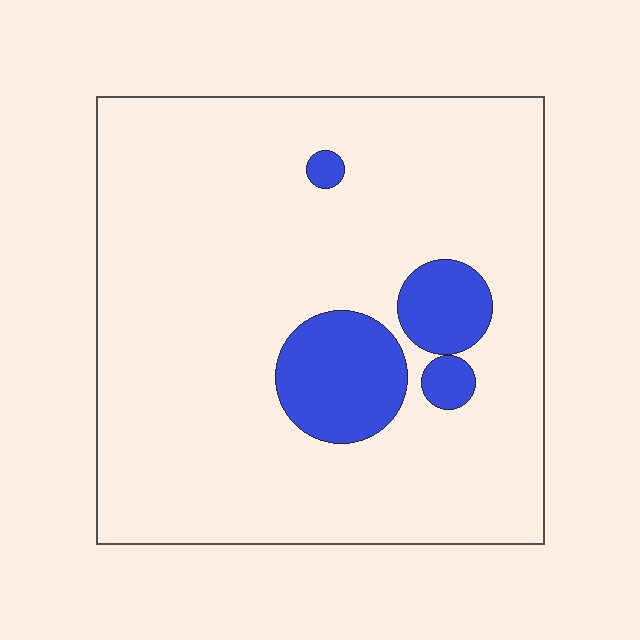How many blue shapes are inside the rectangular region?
4.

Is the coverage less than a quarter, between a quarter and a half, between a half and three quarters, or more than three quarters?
Less than a quarter.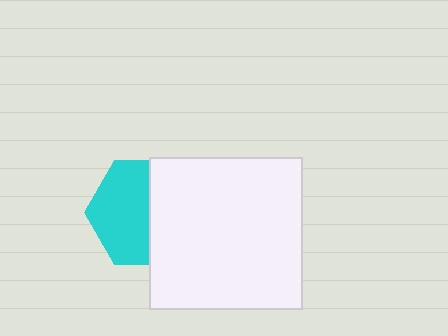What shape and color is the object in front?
The object in front is a white square.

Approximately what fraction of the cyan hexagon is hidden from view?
Roughly 44% of the cyan hexagon is hidden behind the white square.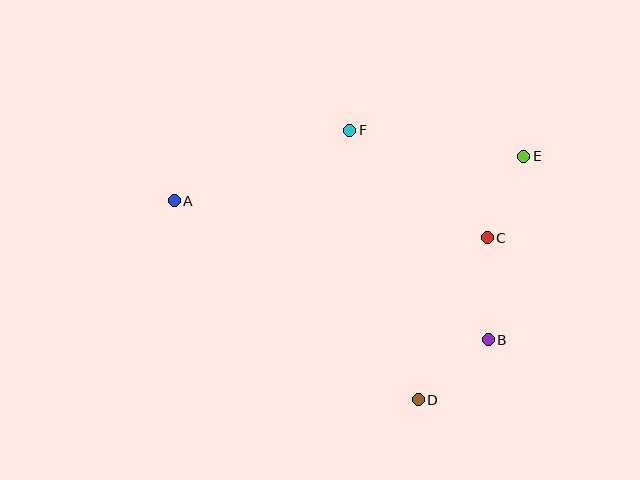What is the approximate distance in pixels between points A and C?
The distance between A and C is approximately 316 pixels.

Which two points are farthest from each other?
Points A and E are farthest from each other.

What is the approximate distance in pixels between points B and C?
The distance between B and C is approximately 102 pixels.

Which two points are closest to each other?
Points C and E are closest to each other.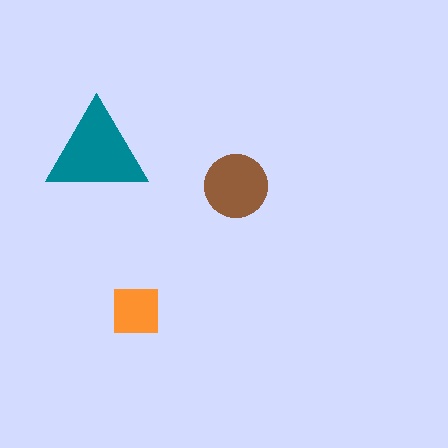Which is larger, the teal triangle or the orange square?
The teal triangle.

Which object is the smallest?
The orange square.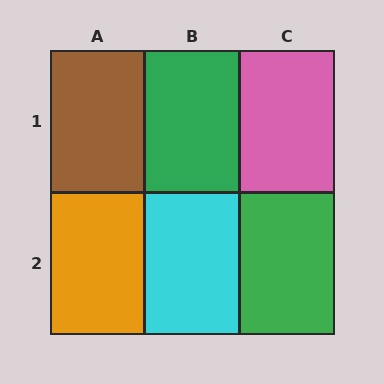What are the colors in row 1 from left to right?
Brown, green, pink.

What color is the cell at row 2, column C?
Green.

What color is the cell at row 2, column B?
Cyan.